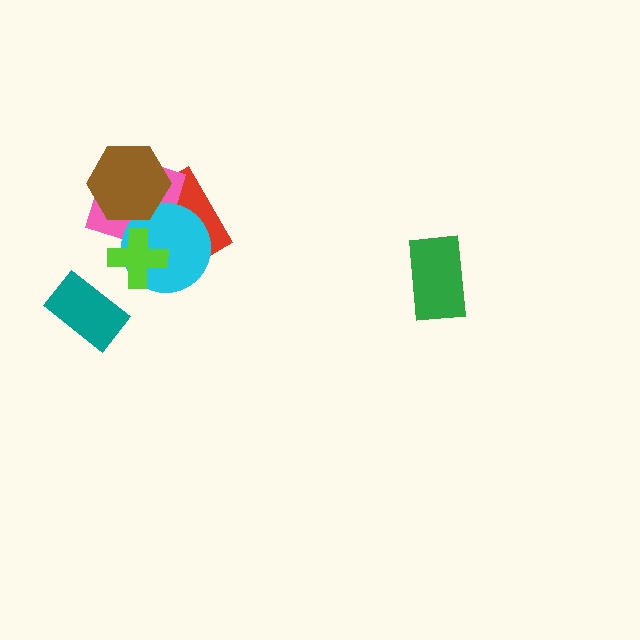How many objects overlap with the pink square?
4 objects overlap with the pink square.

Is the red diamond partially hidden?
Yes, it is partially covered by another shape.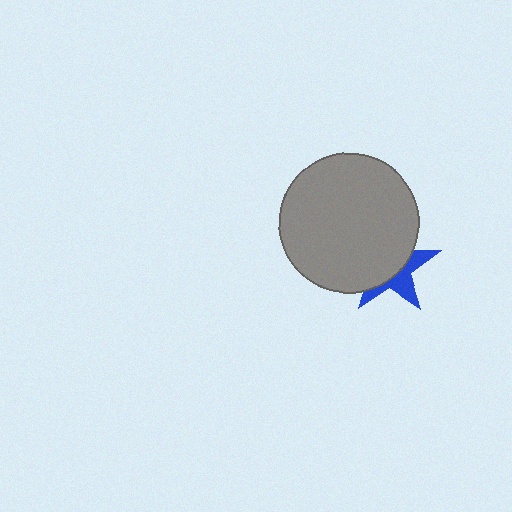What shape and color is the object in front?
The object in front is a gray circle.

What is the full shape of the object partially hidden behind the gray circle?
The partially hidden object is a blue star.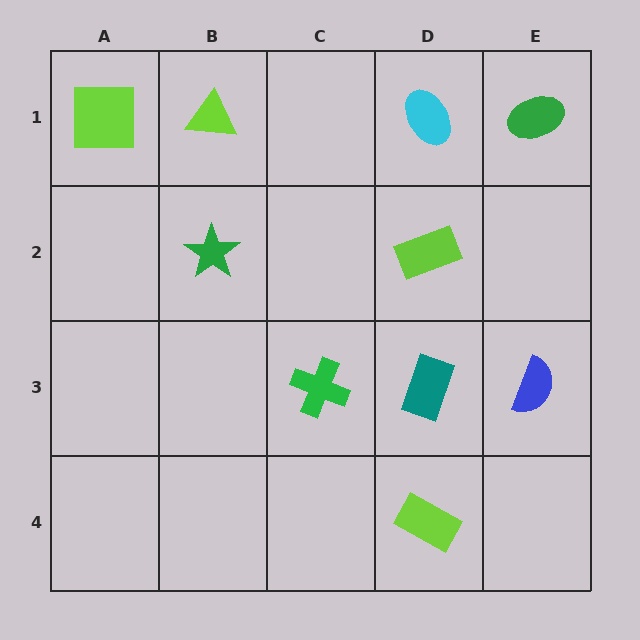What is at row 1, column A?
A lime square.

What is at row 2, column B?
A green star.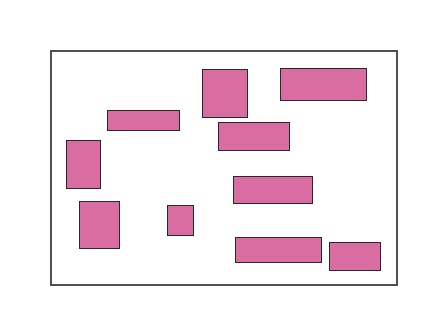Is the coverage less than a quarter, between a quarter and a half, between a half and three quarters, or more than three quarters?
Less than a quarter.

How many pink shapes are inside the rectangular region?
10.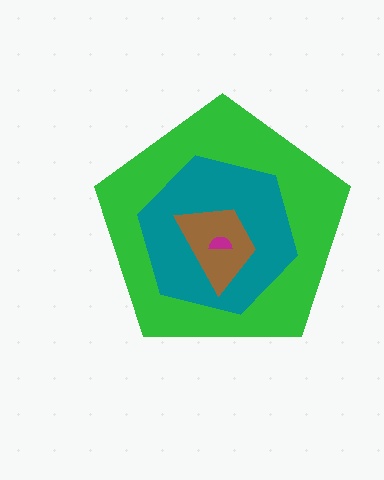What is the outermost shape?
The green pentagon.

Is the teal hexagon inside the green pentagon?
Yes.